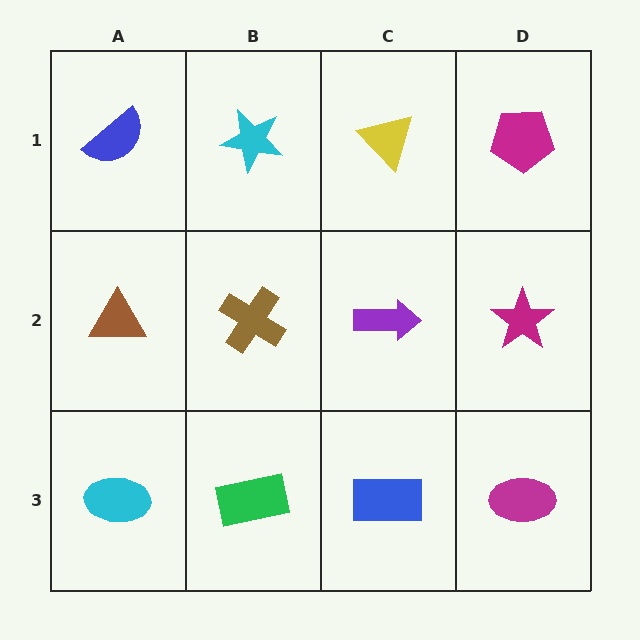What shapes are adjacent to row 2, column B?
A cyan star (row 1, column B), a green rectangle (row 3, column B), a brown triangle (row 2, column A), a purple arrow (row 2, column C).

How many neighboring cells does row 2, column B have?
4.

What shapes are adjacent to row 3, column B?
A brown cross (row 2, column B), a cyan ellipse (row 3, column A), a blue rectangle (row 3, column C).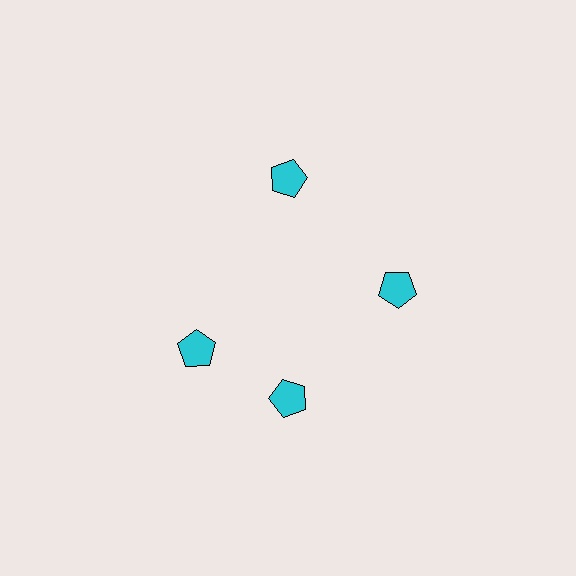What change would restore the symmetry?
The symmetry would be restored by rotating it back into even spacing with its neighbors so that all 4 pentagons sit at equal angles and equal distance from the center.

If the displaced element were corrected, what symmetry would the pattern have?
It would have 4-fold rotational symmetry — the pattern would map onto itself every 90 degrees.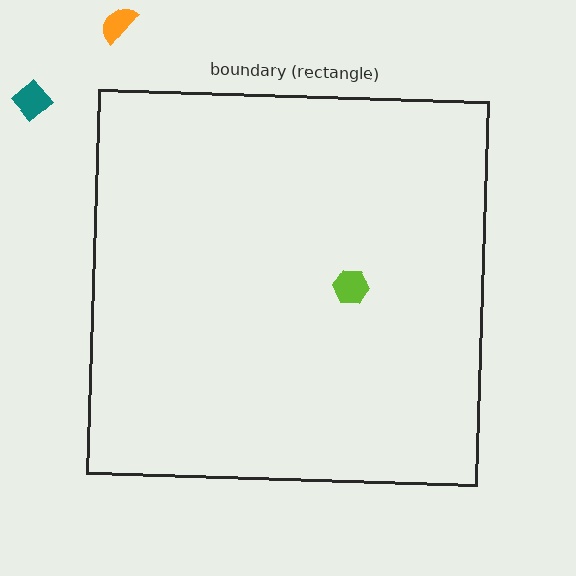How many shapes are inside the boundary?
1 inside, 2 outside.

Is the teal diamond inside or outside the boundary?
Outside.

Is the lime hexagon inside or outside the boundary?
Inside.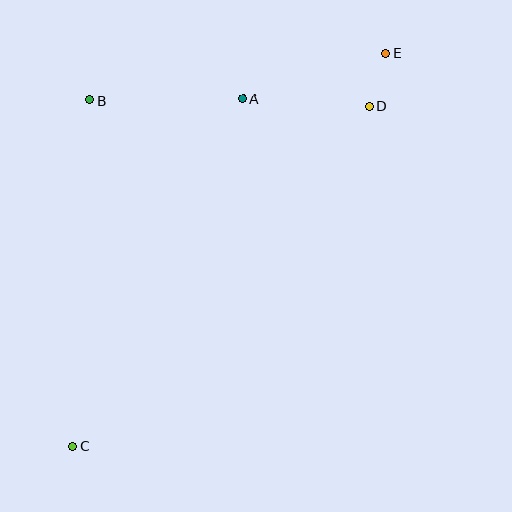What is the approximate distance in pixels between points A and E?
The distance between A and E is approximately 150 pixels.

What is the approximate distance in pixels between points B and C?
The distance between B and C is approximately 347 pixels.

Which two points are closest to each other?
Points D and E are closest to each other.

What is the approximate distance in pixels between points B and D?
The distance between B and D is approximately 280 pixels.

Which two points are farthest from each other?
Points C and E are farthest from each other.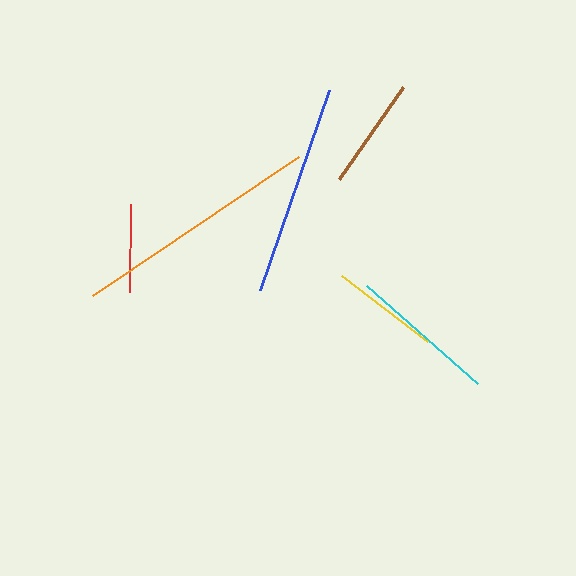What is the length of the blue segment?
The blue segment is approximately 212 pixels long.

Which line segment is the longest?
The orange line is the longest at approximately 249 pixels.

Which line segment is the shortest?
The red line is the shortest at approximately 88 pixels.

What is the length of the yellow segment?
The yellow segment is approximately 108 pixels long.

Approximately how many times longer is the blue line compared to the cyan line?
The blue line is approximately 1.4 times the length of the cyan line.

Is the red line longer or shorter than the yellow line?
The yellow line is longer than the red line.